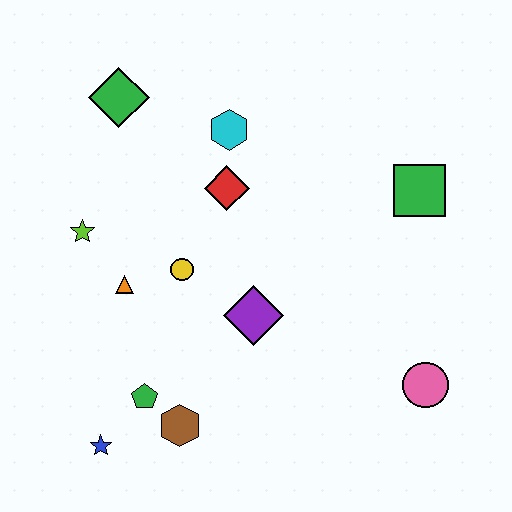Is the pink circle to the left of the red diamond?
No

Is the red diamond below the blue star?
No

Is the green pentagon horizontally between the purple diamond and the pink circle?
No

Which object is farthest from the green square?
The blue star is farthest from the green square.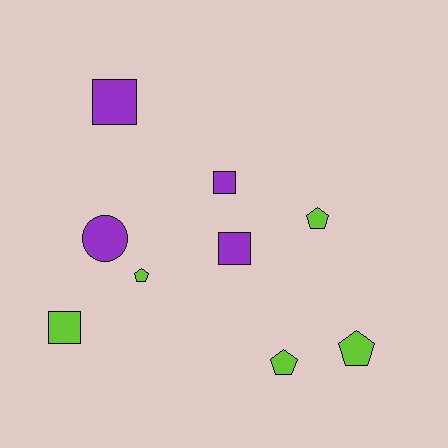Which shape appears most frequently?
Square, with 4 objects.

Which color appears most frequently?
Lime, with 5 objects.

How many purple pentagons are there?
There are no purple pentagons.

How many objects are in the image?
There are 9 objects.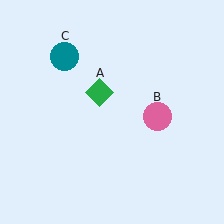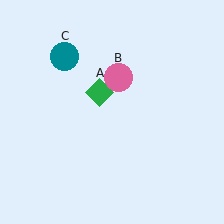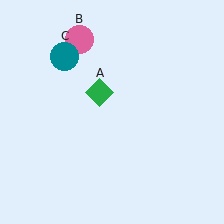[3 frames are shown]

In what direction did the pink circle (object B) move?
The pink circle (object B) moved up and to the left.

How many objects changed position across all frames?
1 object changed position: pink circle (object B).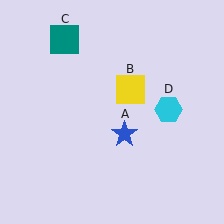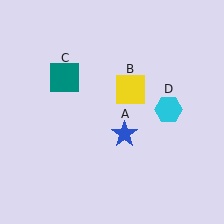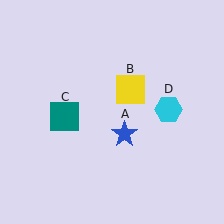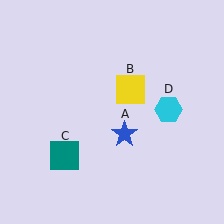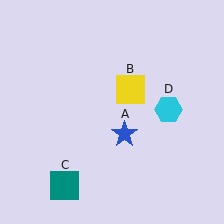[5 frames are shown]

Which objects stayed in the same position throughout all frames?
Blue star (object A) and yellow square (object B) and cyan hexagon (object D) remained stationary.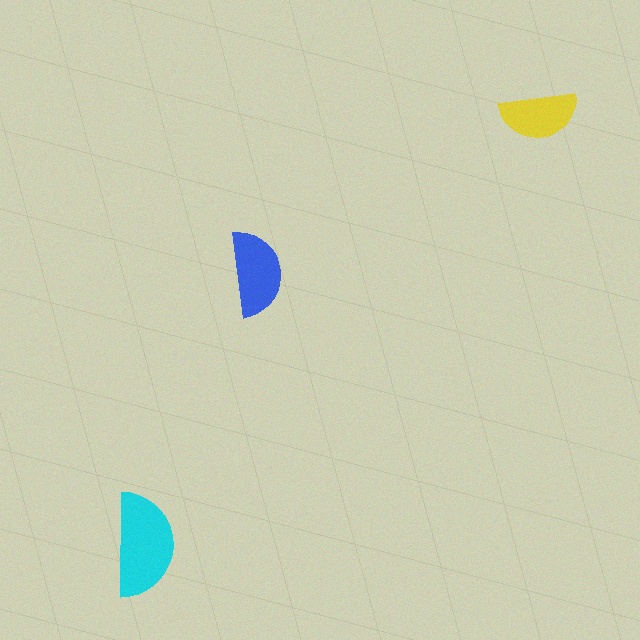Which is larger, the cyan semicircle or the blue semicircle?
The cyan one.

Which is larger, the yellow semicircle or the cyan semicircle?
The cyan one.